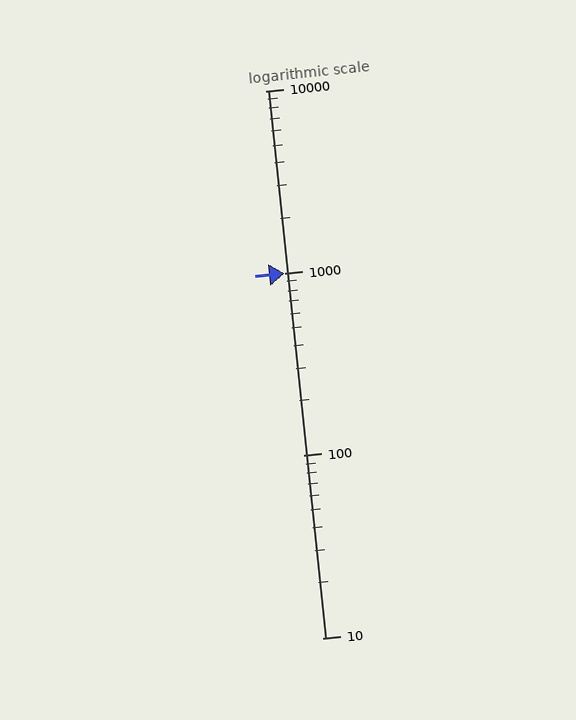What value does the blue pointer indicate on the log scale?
The pointer indicates approximately 1000.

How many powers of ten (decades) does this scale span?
The scale spans 3 decades, from 10 to 10000.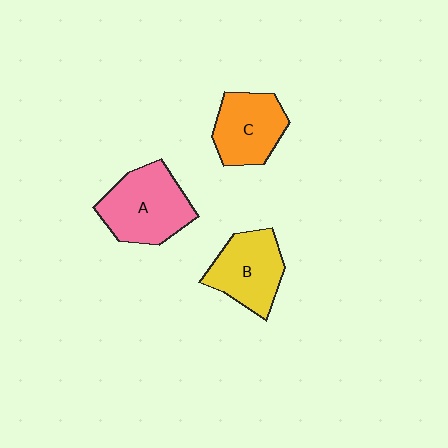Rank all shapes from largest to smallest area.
From largest to smallest: A (pink), B (yellow), C (orange).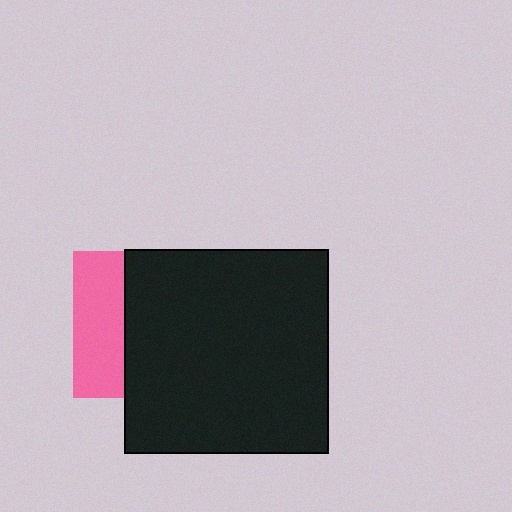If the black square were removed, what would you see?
You would see the complete pink square.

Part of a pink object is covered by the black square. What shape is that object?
It is a square.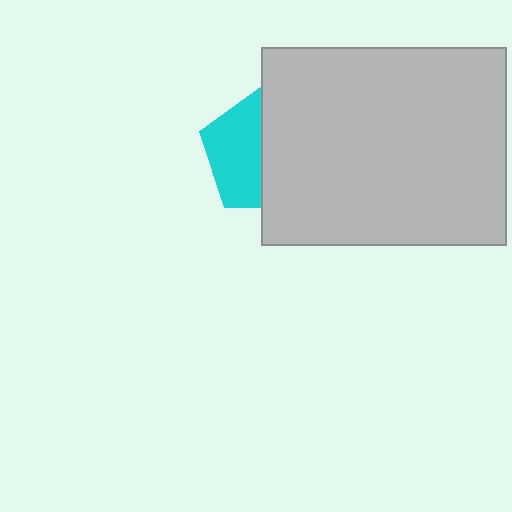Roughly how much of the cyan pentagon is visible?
About half of it is visible (roughly 47%).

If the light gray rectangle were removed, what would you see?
You would see the complete cyan pentagon.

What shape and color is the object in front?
The object in front is a light gray rectangle.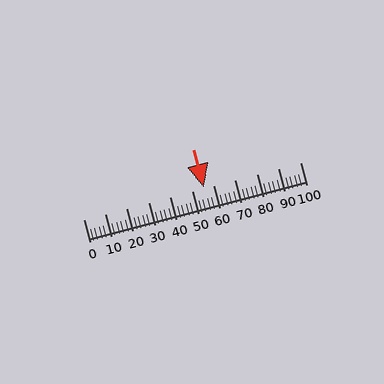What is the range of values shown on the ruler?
The ruler shows values from 0 to 100.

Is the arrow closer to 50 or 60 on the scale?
The arrow is closer to 60.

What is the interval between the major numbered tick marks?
The major tick marks are spaced 10 units apart.